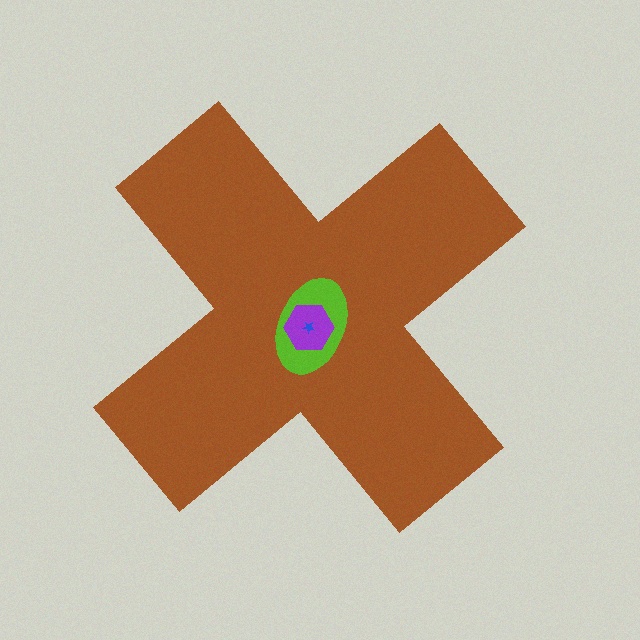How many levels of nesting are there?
4.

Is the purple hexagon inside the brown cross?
Yes.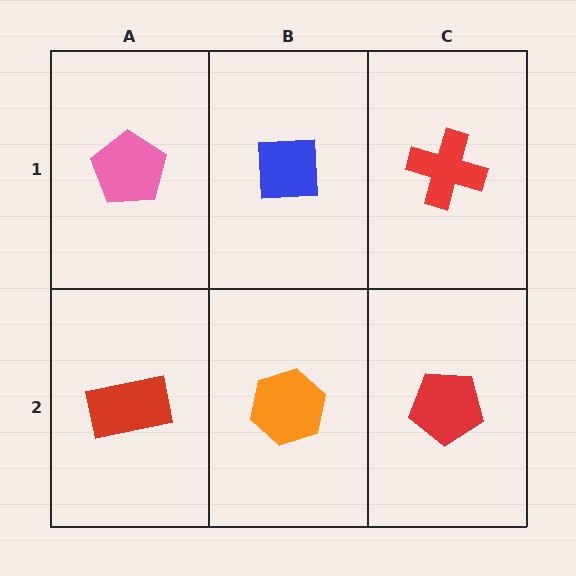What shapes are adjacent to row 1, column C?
A red pentagon (row 2, column C), a blue square (row 1, column B).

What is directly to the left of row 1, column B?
A pink pentagon.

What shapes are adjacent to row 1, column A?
A red rectangle (row 2, column A), a blue square (row 1, column B).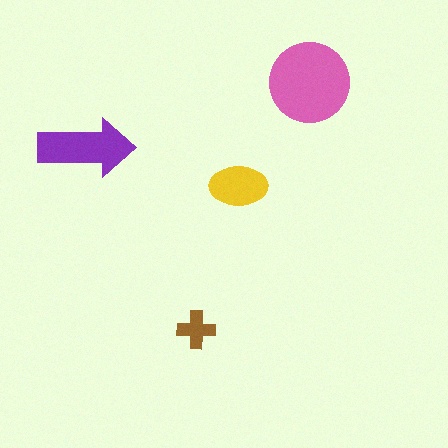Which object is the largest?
The pink circle.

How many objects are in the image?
There are 4 objects in the image.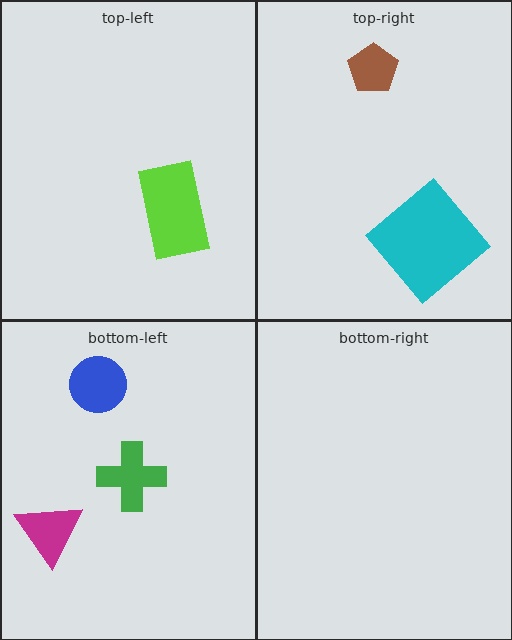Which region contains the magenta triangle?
The bottom-left region.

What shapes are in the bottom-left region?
The blue circle, the green cross, the magenta triangle.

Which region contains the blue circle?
The bottom-left region.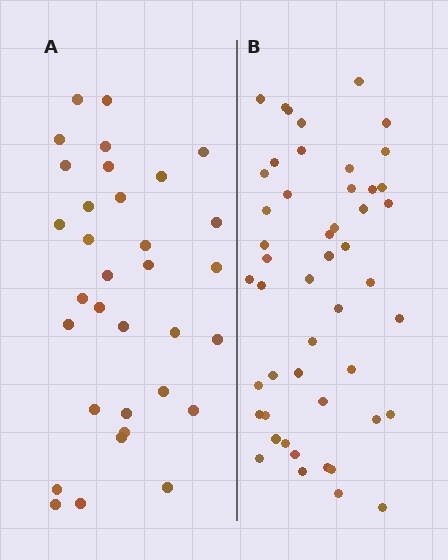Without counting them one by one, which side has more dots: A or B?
Region B (the right region) has more dots.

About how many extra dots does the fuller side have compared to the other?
Region B has approximately 15 more dots than region A.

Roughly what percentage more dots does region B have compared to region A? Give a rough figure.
About 50% more.